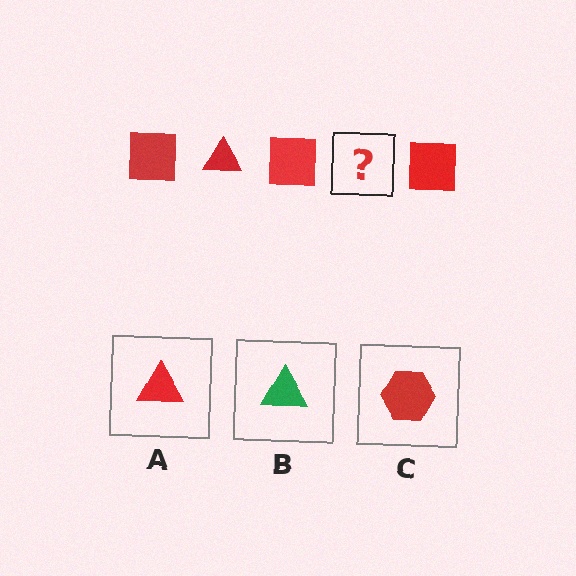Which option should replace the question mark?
Option A.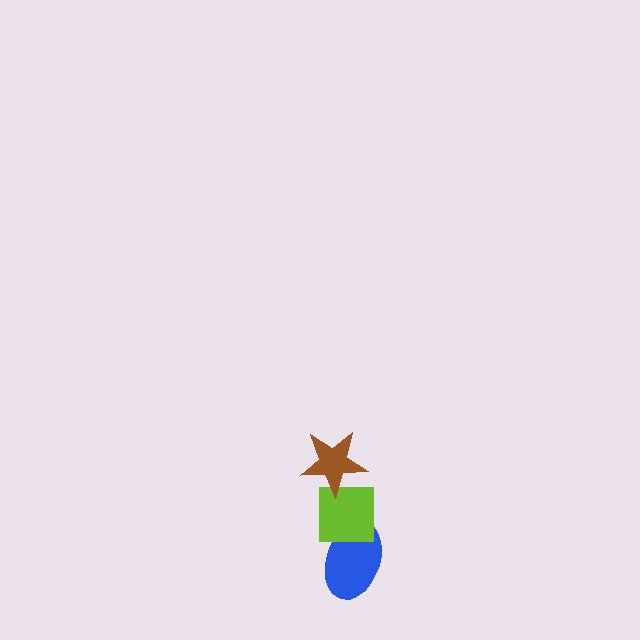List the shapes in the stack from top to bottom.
From top to bottom: the brown star, the lime square, the blue ellipse.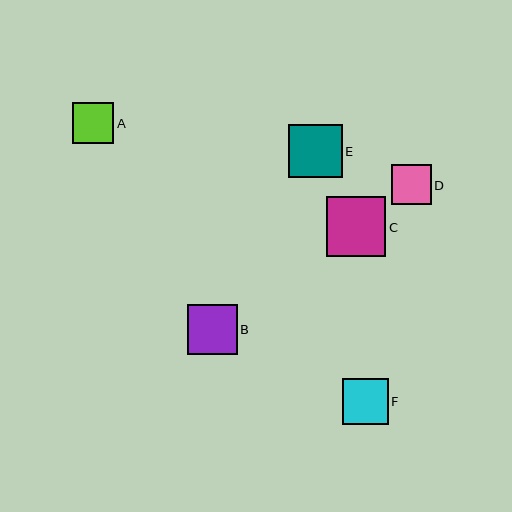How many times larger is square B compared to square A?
Square B is approximately 1.2 times the size of square A.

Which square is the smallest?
Square D is the smallest with a size of approximately 40 pixels.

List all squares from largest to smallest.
From largest to smallest: C, E, B, F, A, D.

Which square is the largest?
Square C is the largest with a size of approximately 59 pixels.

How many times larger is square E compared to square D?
Square E is approximately 1.3 times the size of square D.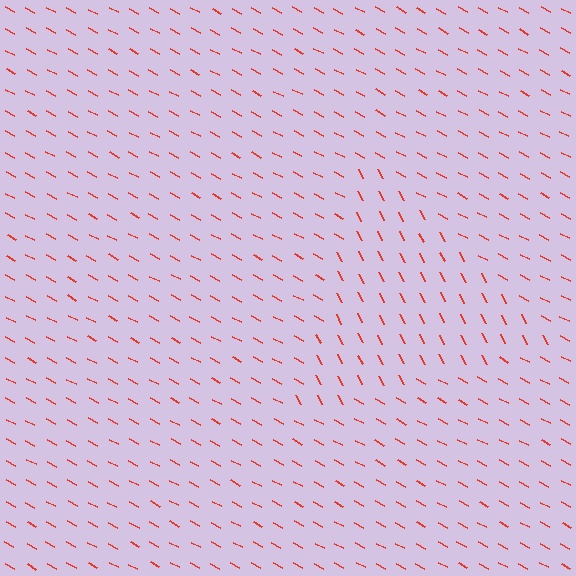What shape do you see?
I see a triangle.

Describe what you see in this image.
The image is filled with small red line segments. A triangle region in the image has lines oriented differently from the surrounding lines, creating a visible texture boundary.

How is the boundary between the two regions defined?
The boundary is defined purely by a change in line orientation (approximately 35 degrees difference). All lines are the same color and thickness.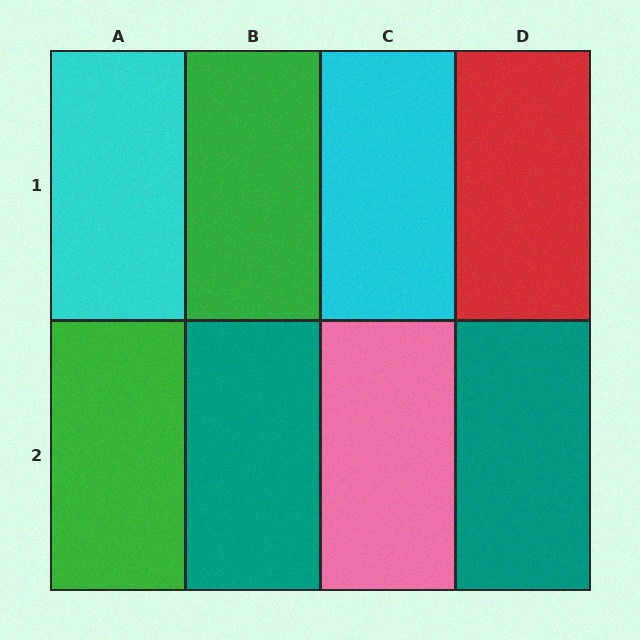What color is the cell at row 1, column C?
Cyan.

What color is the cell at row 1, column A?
Cyan.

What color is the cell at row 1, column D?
Red.